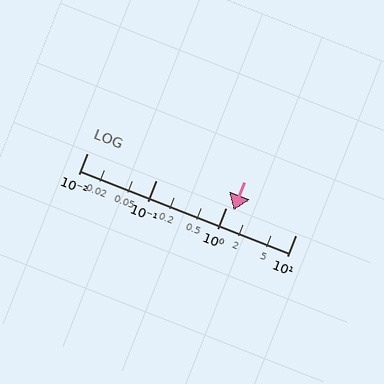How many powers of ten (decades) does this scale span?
The scale spans 3 decades, from 0.01 to 10.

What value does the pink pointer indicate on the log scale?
The pointer indicates approximately 1.3.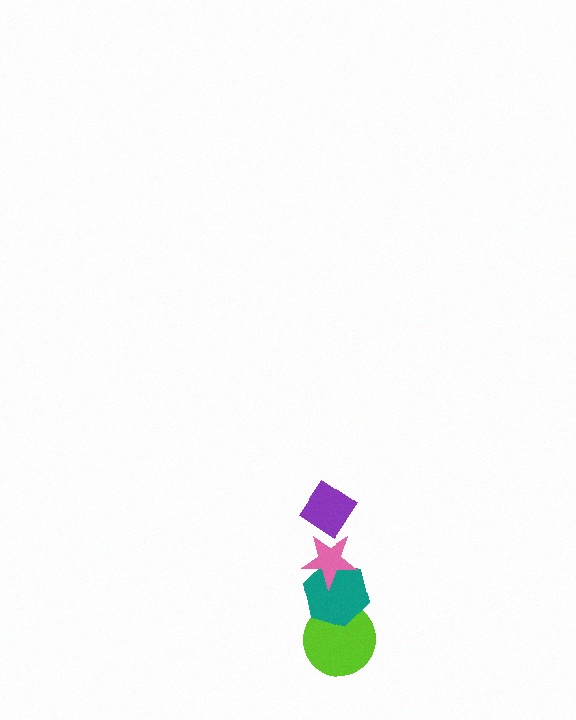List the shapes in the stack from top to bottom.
From top to bottom: the purple diamond, the pink star, the teal hexagon, the lime circle.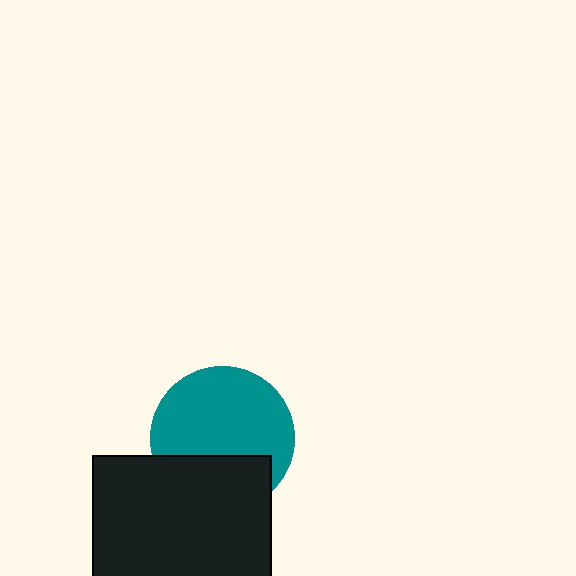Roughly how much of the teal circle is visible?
Most of it is visible (roughly 68%).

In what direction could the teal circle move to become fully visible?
The teal circle could move up. That would shift it out from behind the black rectangle entirely.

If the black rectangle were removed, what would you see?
You would see the complete teal circle.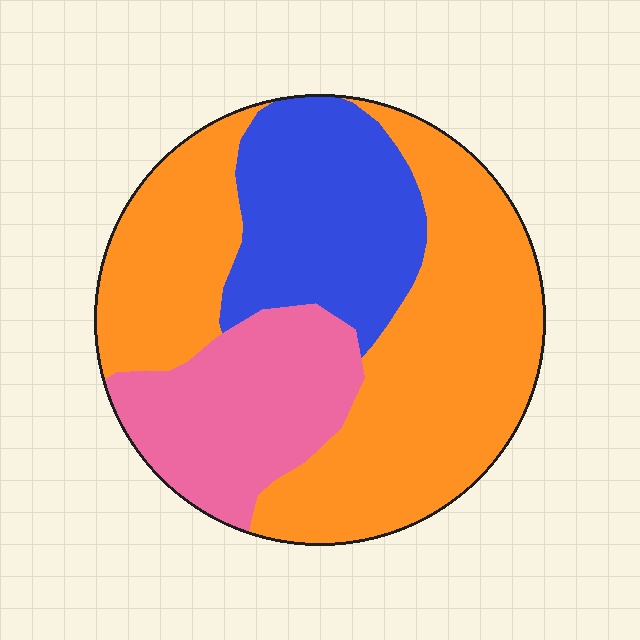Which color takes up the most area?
Orange, at roughly 55%.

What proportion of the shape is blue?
Blue takes up about one quarter (1/4) of the shape.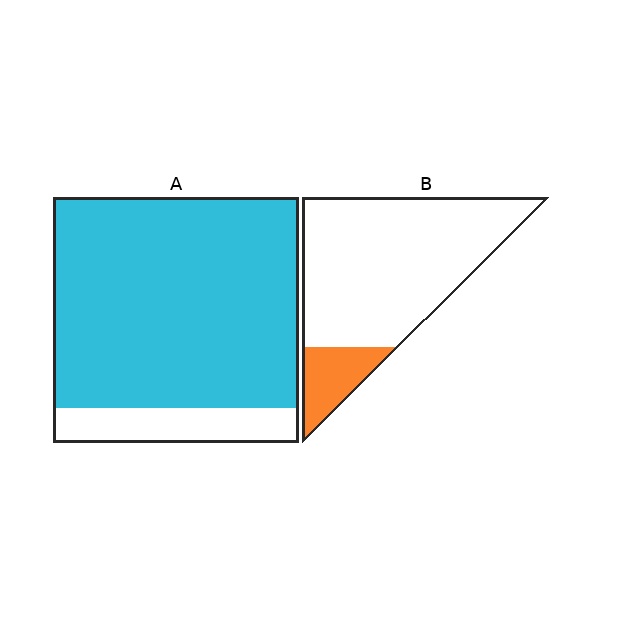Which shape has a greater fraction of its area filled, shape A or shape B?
Shape A.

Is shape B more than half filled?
No.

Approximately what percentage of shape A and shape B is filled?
A is approximately 85% and B is approximately 15%.